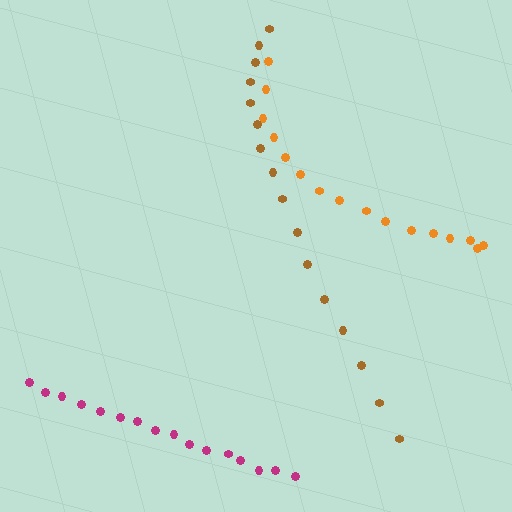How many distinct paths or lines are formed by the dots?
There are 3 distinct paths.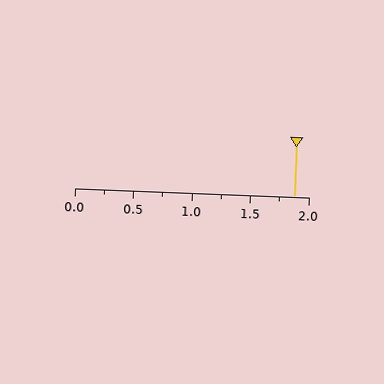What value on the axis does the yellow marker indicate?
The marker indicates approximately 1.88.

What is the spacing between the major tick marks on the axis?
The major ticks are spaced 0.5 apart.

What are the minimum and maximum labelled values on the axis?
The axis runs from 0.0 to 2.0.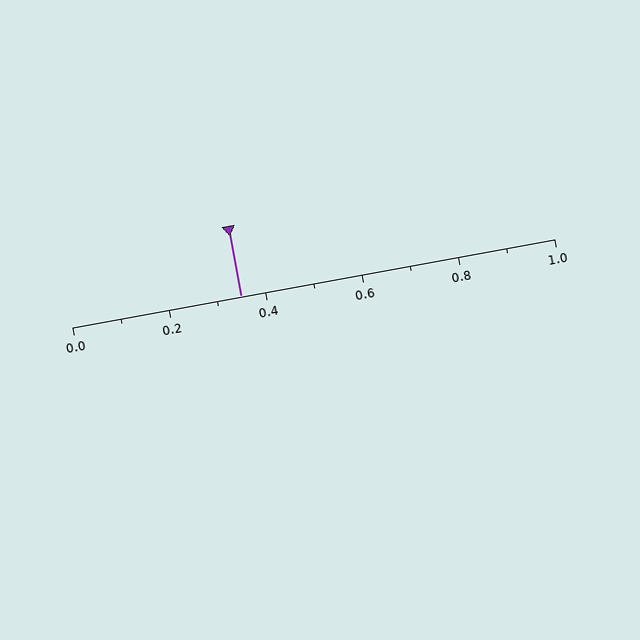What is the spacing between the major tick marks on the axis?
The major ticks are spaced 0.2 apart.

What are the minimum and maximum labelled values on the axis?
The axis runs from 0.0 to 1.0.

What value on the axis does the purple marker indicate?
The marker indicates approximately 0.35.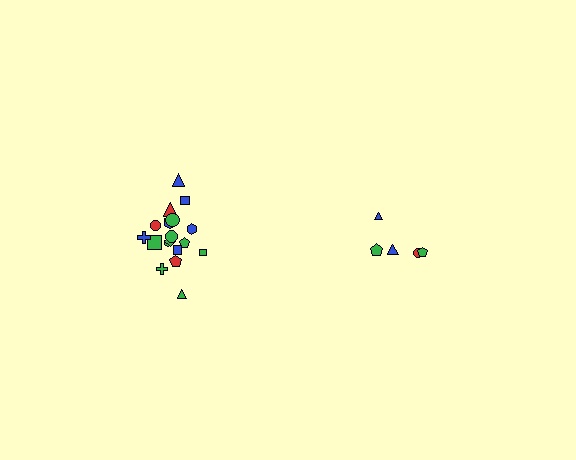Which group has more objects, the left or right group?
The left group.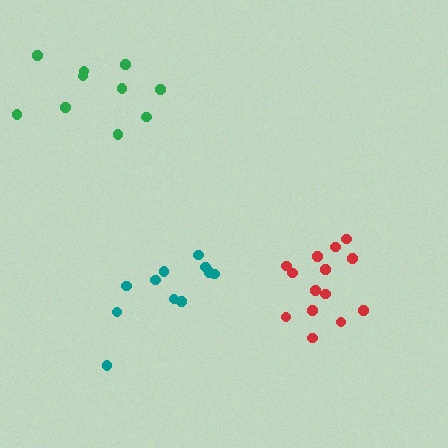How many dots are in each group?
Group 1: 11 dots, Group 2: 14 dots, Group 3: 10 dots (35 total).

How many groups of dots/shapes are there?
There are 3 groups.